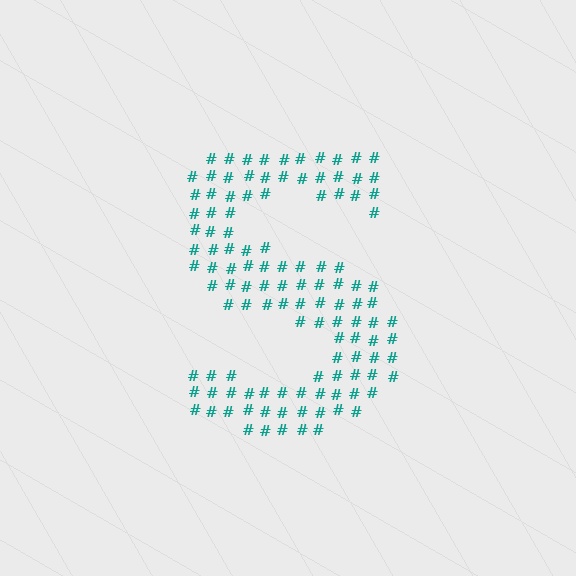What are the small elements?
The small elements are hash symbols.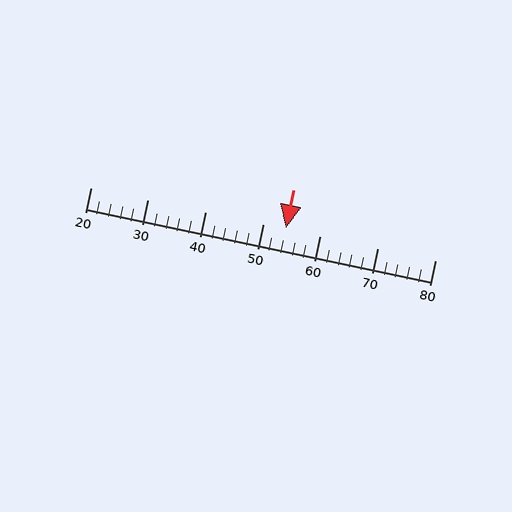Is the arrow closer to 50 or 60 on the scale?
The arrow is closer to 50.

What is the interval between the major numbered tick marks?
The major tick marks are spaced 10 units apart.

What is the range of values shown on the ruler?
The ruler shows values from 20 to 80.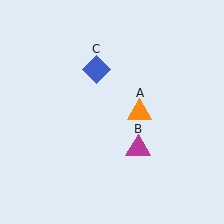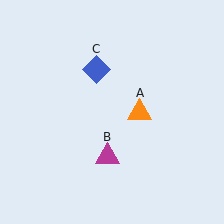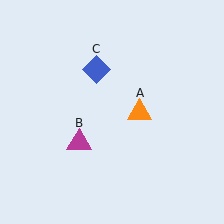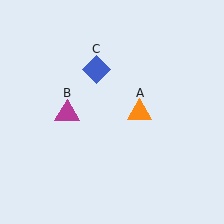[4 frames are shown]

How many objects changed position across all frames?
1 object changed position: magenta triangle (object B).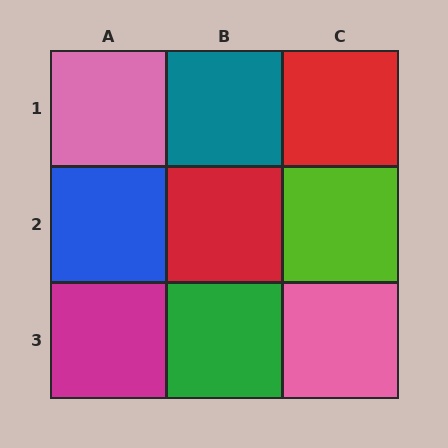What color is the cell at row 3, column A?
Magenta.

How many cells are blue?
1 cell is blue.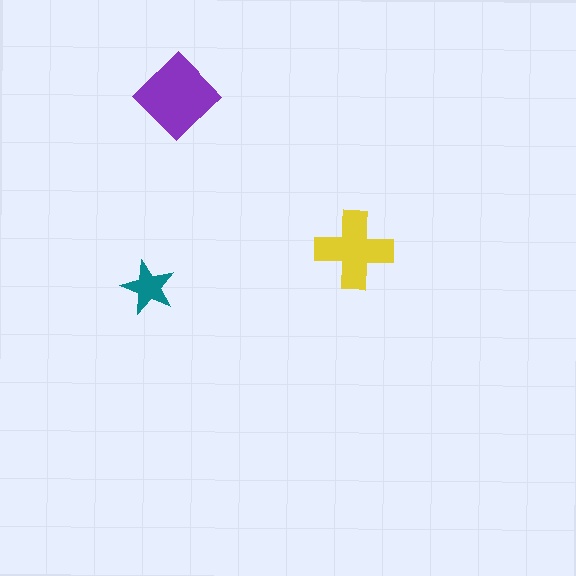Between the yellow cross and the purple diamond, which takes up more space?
The purple diamond.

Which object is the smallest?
The teal star.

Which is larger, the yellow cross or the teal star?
The yellow cross.